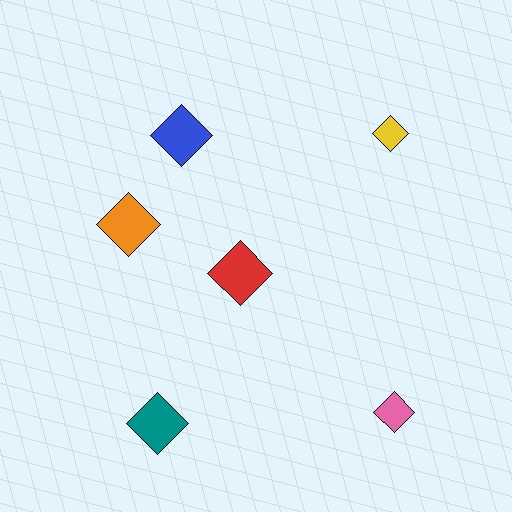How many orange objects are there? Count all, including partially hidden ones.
There is 1 orange object.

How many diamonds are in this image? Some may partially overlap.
There are 6 diamonds.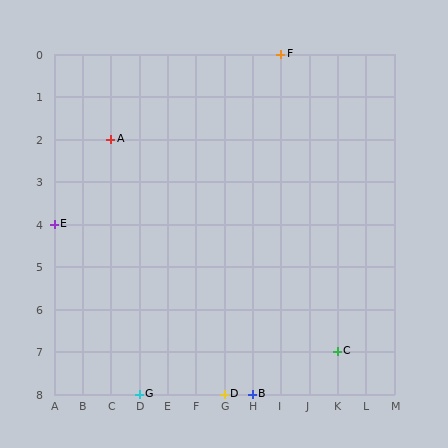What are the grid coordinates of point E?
Point E is at grid coordinates (A, 4).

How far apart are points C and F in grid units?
Points C and F are 2 columns and 7 rows apart (about 7.3 grid units diagonally).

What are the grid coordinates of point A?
Point A is at grid coordinates (C, 2).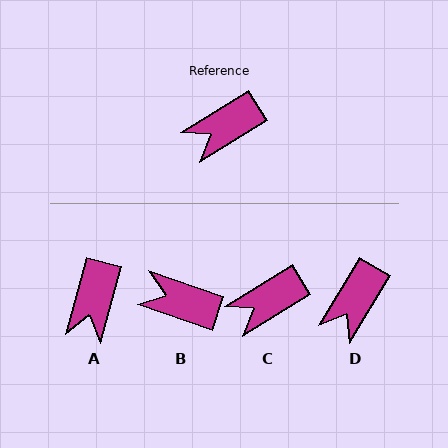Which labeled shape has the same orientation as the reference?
C.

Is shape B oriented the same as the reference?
No, it is off by about 50 degrees.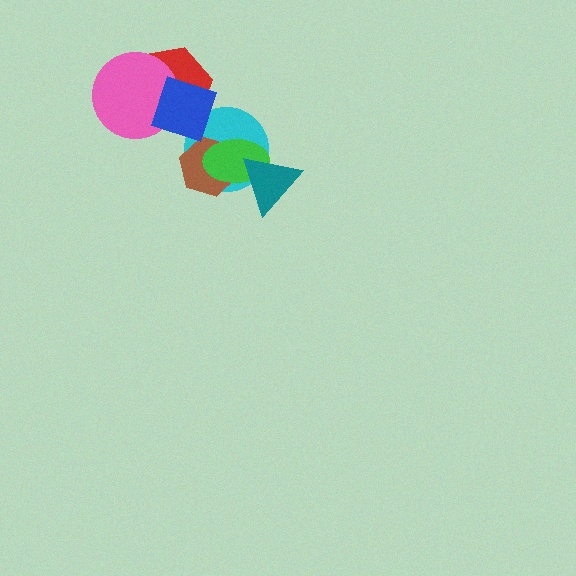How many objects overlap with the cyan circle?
4 objects overlap with the cyan circle.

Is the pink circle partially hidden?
Yes, it is partially covered by another shape.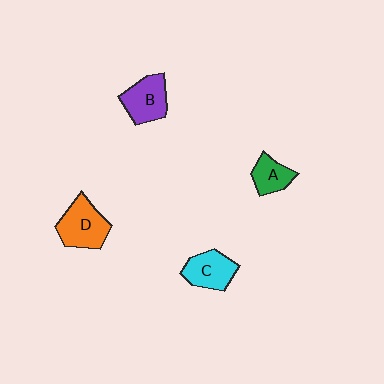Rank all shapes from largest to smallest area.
From largest to smallest: D (orange), B (purple), C (cyan), A (green).